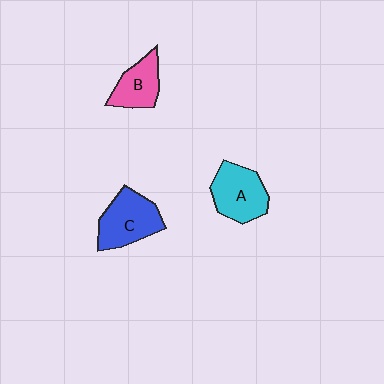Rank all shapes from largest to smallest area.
From largest to smallest: C (blue), A (cyan), B (pink).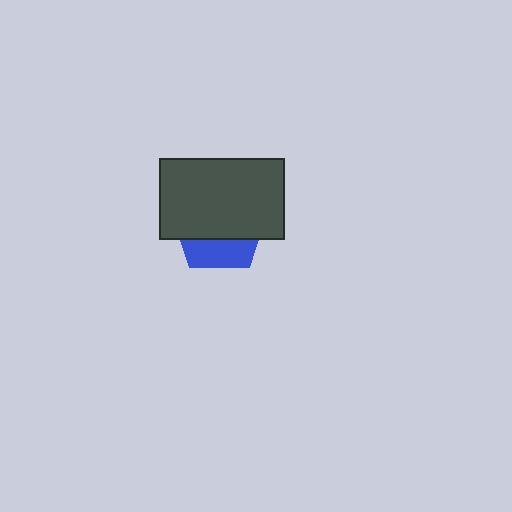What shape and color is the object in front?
The object in front is a dark gray rectangle.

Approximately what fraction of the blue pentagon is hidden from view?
Roughly 69% of the blue pentagon is hidden behind the dark gray rectangle.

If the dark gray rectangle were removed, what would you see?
You would see the complete blue pentagon.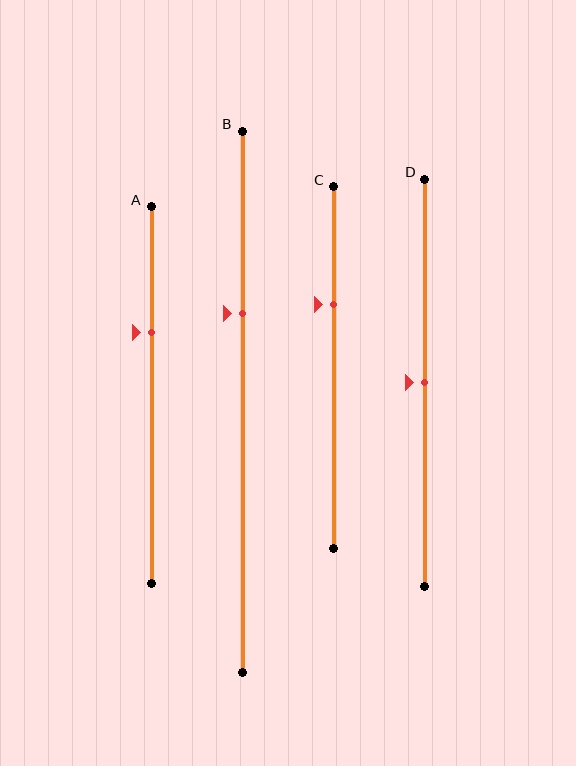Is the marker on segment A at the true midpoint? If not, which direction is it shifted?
No, the marker on segment A is shifted upward by about 17% of the segment length.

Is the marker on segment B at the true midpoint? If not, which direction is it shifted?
No, the marker on segment B is shifted upward by about 16% of the segment length.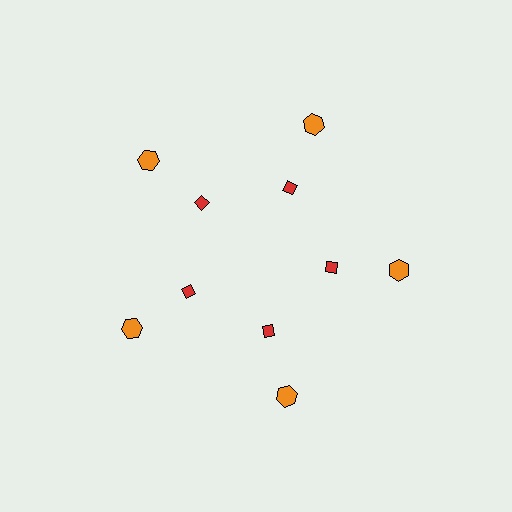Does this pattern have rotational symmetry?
Yes, this pattern has 5-fold rotational symmetry. It looks the same after rotating 72 degrees around the center.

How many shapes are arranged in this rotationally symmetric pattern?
There are 10 shapes, arranged in 5 groups of 2.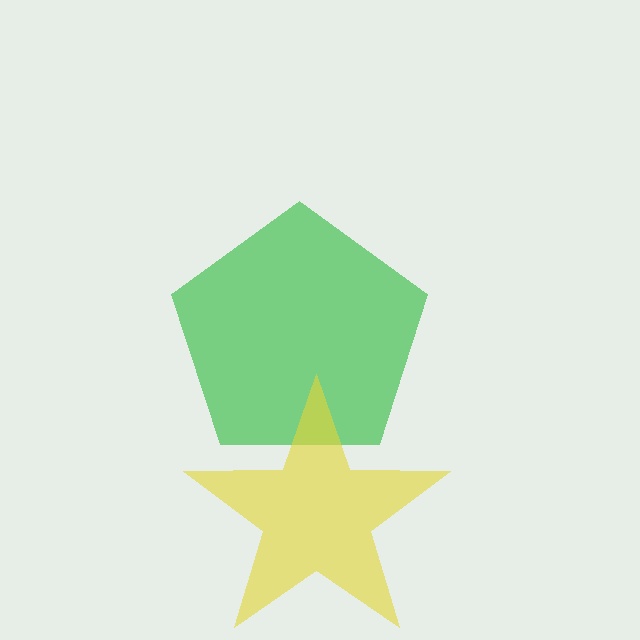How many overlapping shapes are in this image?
There are 2 overlapping shapes in the image.